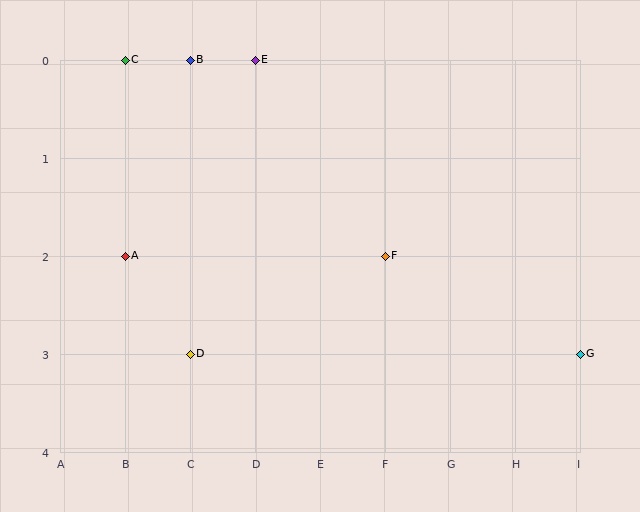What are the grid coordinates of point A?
Point A is at grid coordinates (B, 2).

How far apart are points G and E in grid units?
Points G and E are 5 columns and 3 rows apart (about 5.8 grid units diagonally).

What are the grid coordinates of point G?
Point G is at grid coordinates (I, 3).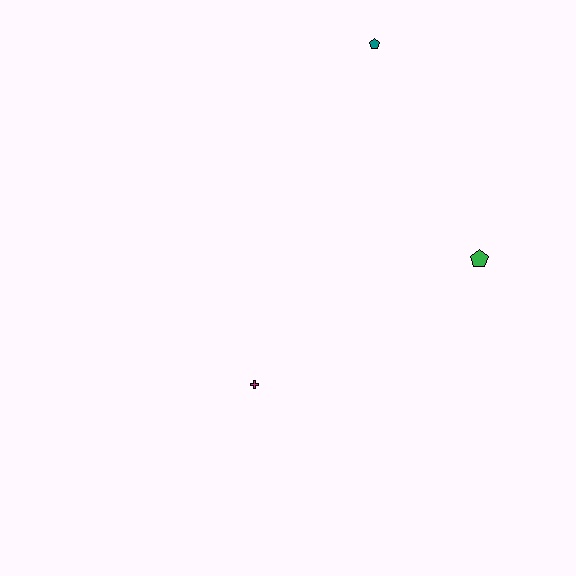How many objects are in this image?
There are 3 objects.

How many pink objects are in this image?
There are no pink objects.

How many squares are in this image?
There are no squares.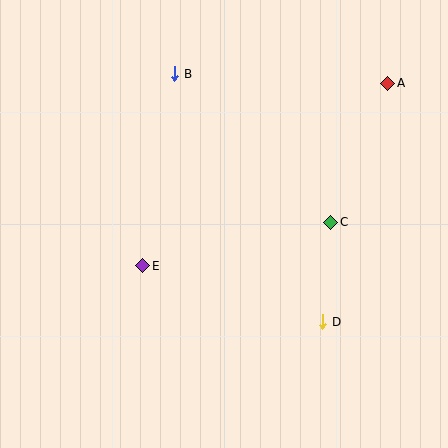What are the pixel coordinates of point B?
Point B is at (175, 74).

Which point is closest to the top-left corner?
Point B is closest to the top-left corner.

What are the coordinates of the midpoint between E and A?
The midpoint between E and A is at (265, 174).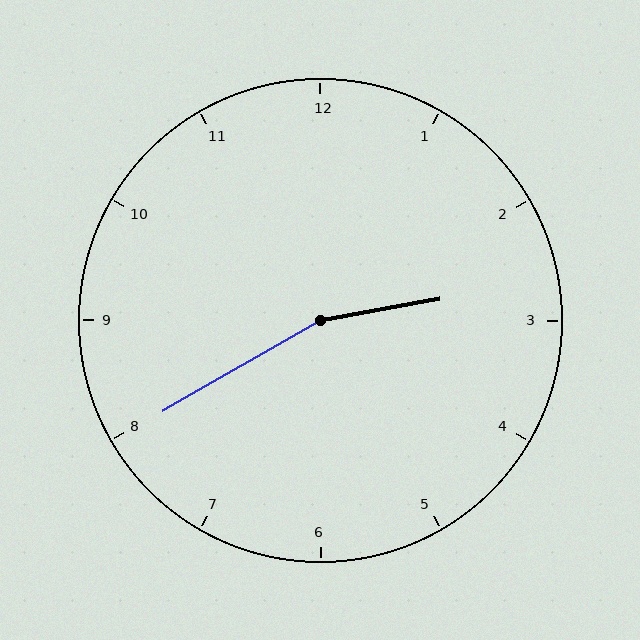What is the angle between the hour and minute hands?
Approximately 160 degrees.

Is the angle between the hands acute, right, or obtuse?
It is obtuse.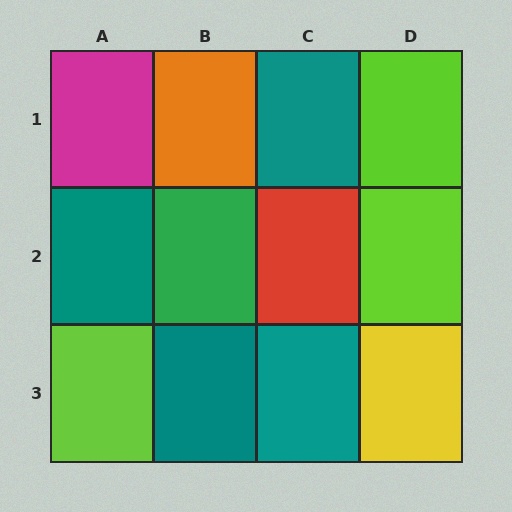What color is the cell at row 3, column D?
Yellow.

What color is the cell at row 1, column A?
Magenta.